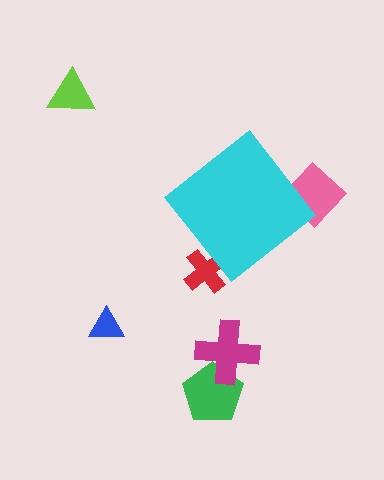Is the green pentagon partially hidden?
No, the green pentagon is fully visible.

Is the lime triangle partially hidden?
No, the lime triangle is fully visible.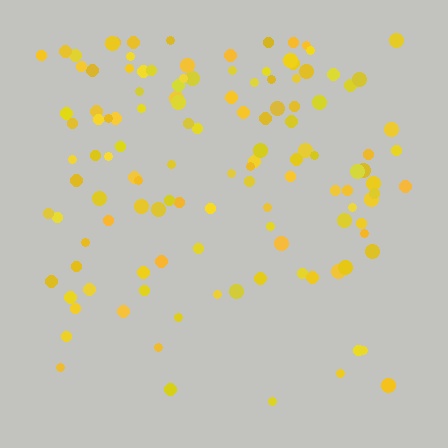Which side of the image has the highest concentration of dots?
The top.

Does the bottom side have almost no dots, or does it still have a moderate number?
Still a moderate number, just noticeably fewer than the top.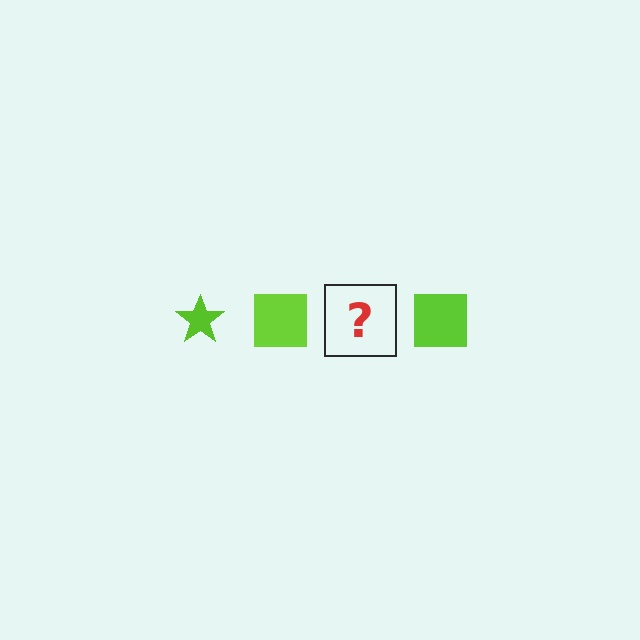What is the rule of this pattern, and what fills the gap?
The rule is that the pattern cycles through star, square shapes in lime. The gap should be filled with a lime star.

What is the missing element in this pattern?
The missing element is a lime star.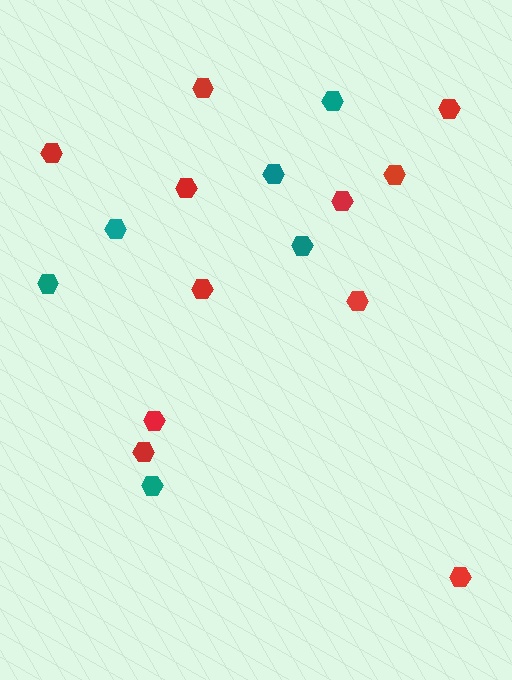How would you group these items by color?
There are 2 groups: one group of teal hexagons (6) and one group of red hexagons (11).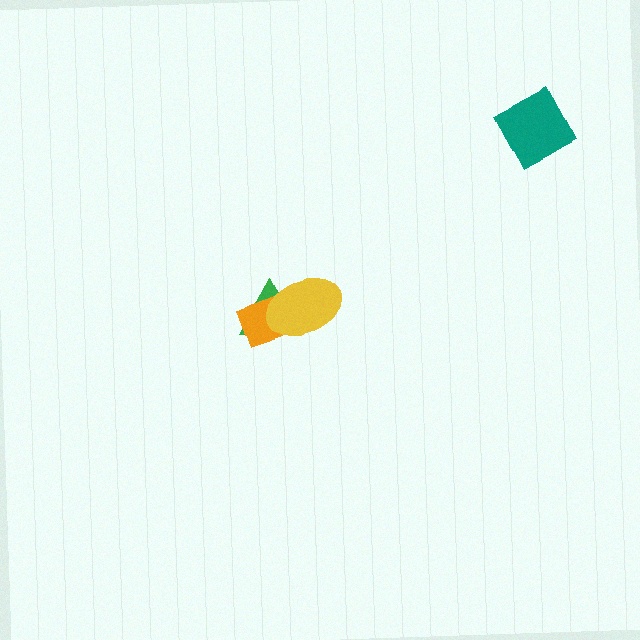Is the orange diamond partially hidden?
Yes, it is partially covered by another shape.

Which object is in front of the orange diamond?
The yellow ellipse is in front of the orange diamond.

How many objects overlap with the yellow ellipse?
2 objects overlap with the yellow ellipse.